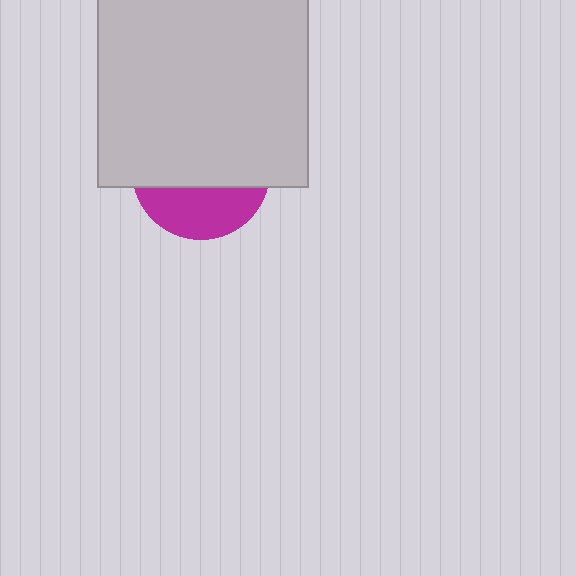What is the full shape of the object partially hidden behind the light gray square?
The partially hidden object is a magenta circle.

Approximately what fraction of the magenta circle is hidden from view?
Roughly 65% of the magenta circle is hidden behind the light gray square.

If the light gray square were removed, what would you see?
You would see the complete magenta circle.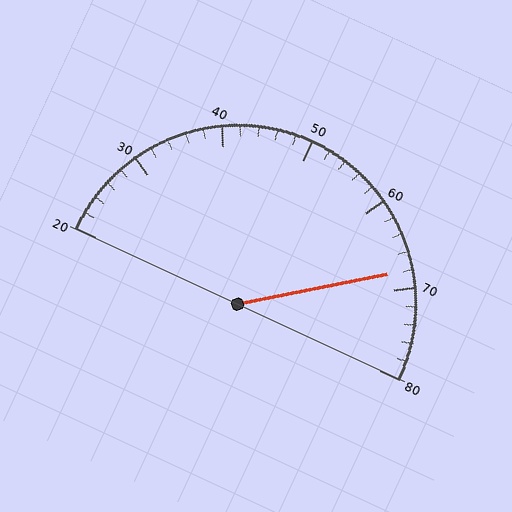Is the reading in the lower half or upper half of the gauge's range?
The reading is in the upper half of the range (20 to 80).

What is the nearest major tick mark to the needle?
The nearest major tick mark is 70.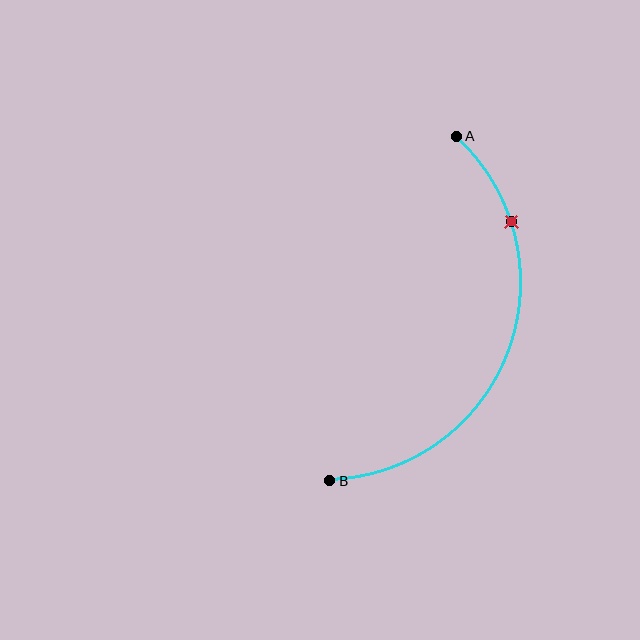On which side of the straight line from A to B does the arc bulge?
The arc bulges to the right of the straight line connecting A and B.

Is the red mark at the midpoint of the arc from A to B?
No. The red mark lies on the arc but is closer to endpoint A. The arc midpoint would be at the point on the curve equidistant along the arc from both A and B.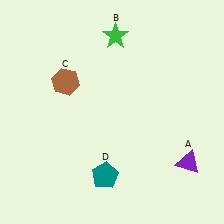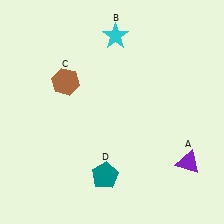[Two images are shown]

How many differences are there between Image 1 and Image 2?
There is 1 difference between the two images.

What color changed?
The star (B) changed from green in Image 1 to cyan in Image 2.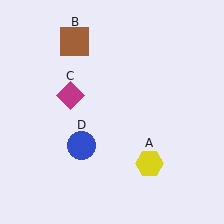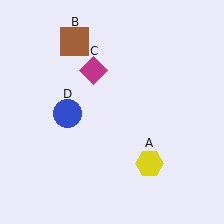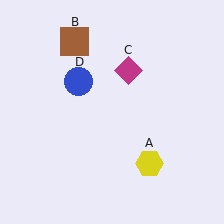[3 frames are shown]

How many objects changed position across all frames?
2 objects changed position: magenta diamond (object C), blue circle (object D).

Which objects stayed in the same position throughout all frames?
Yellow hexagon (object A) and brown square (object B) remained stationary.